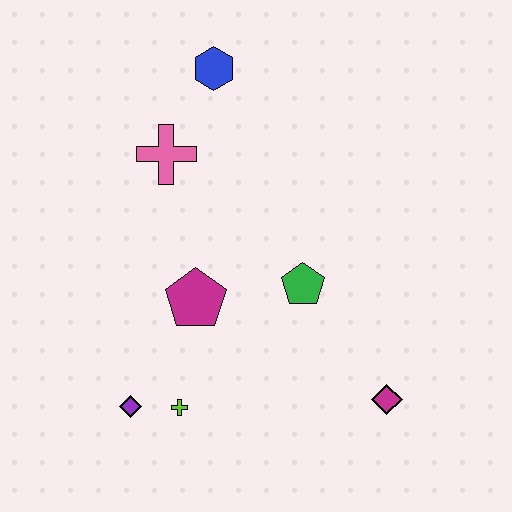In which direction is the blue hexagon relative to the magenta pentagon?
The blue hexagon is above the magenta pentagon.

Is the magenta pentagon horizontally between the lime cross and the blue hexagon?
Yes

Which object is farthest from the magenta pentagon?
The blue hexagon is farthest from the magenta pentagon.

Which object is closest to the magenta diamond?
The green pentagon is closest to the magenta diamond.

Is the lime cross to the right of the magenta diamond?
No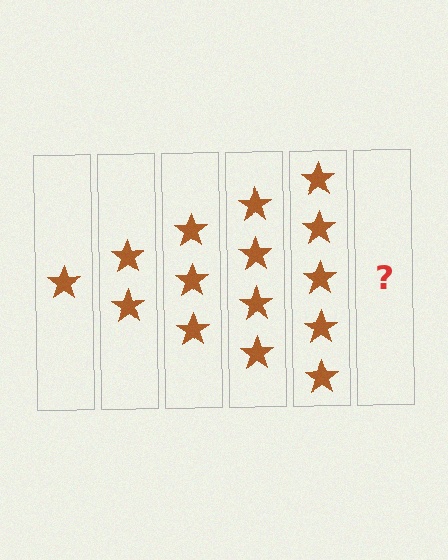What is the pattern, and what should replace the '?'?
The pattern is that each step adds one more star. The '?' should be 6 stars.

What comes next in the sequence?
The next element should be 6 stars.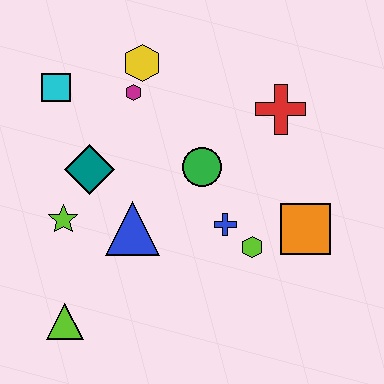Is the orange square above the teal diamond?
No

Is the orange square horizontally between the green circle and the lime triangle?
No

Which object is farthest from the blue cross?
The cyan square is farthest from the blue cross.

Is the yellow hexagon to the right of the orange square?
No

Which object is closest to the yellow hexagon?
The magenta hexagon is closest to the yellow hexagon.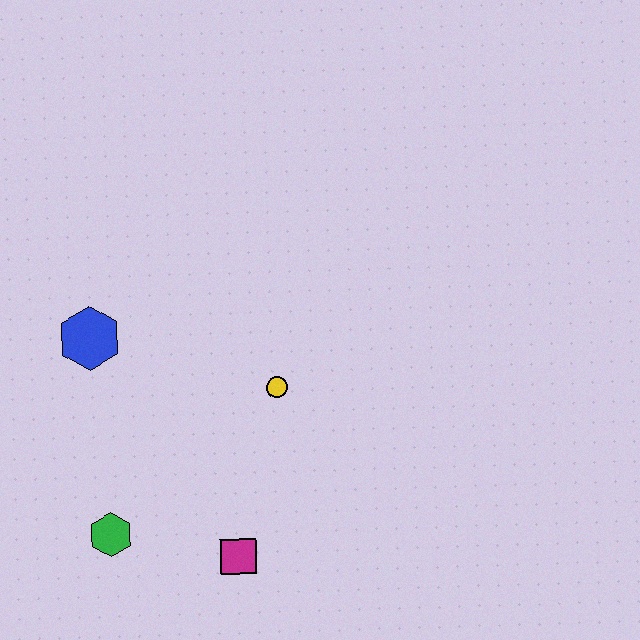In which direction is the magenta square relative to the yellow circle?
The magenta square is below the yellow circle.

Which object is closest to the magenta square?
The green hexagon is closest to the magenta square.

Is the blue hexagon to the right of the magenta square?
No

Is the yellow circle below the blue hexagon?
Yes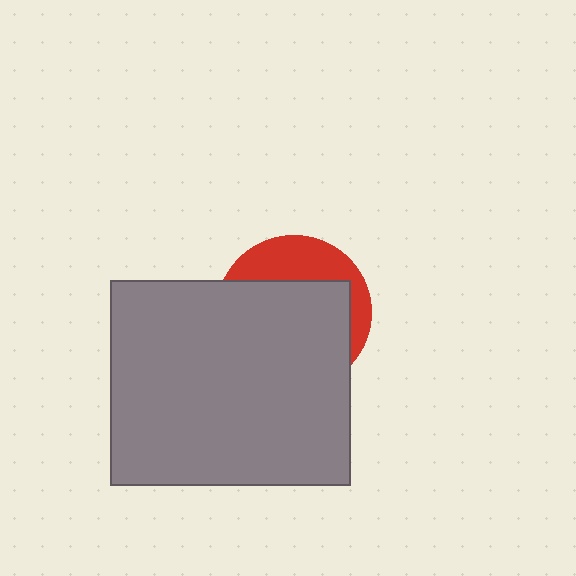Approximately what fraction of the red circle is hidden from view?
Roughly 69% of the red circle is hidden behind the gray rectangle.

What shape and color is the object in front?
The object in front is a gray rectangle.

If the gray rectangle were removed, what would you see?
You would see the complete red circle.